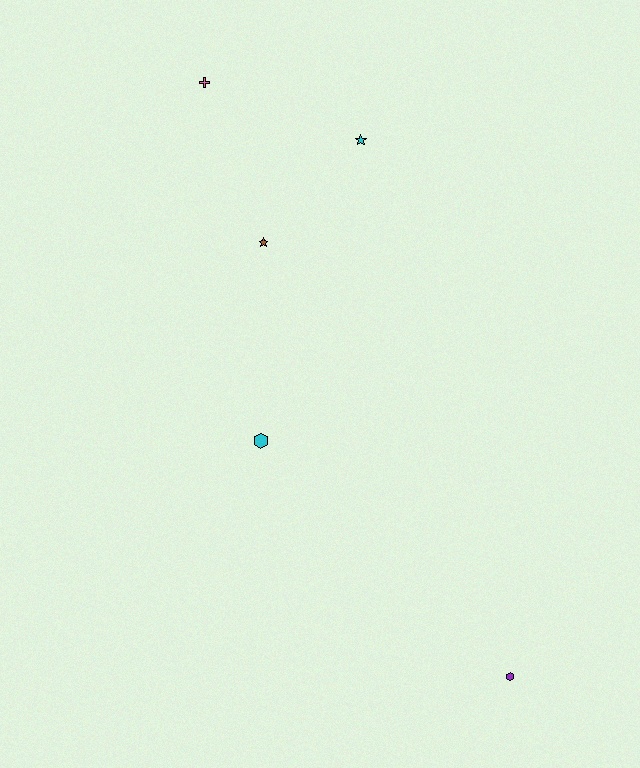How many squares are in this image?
There are no squares.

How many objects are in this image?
There are 5 objects.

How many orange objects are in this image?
There are no orange objects.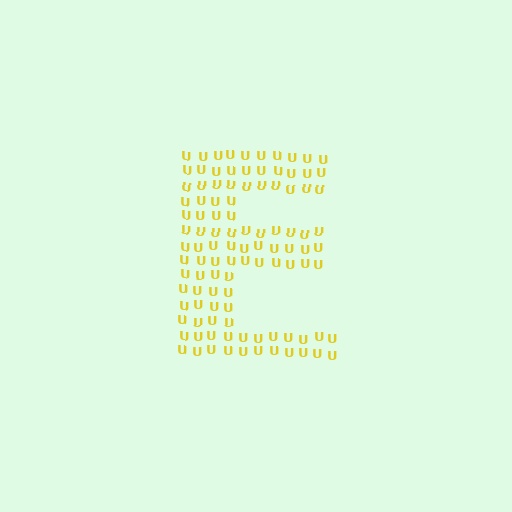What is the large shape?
The large shape is the letter E.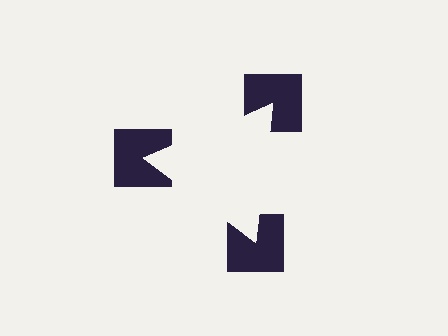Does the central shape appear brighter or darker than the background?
It typically appears slightly brighter than the background, even though no actual brightness change is drawn.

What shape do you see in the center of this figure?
An illusory triangle — its edges are inferred from the aligned wedge cuts in the notched squares, not physically drawn.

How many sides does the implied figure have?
3 sides.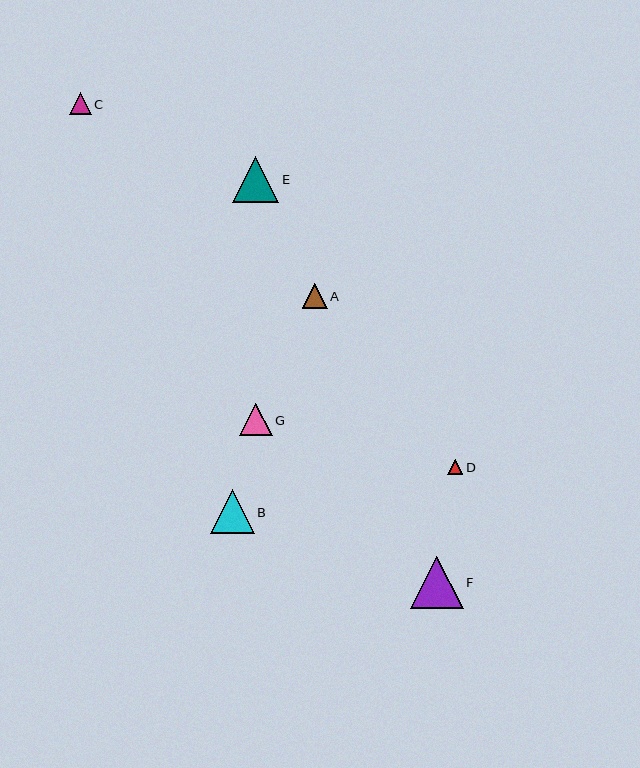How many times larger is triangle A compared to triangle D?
Triangle A is approximately 1.6 times the size of triangle D.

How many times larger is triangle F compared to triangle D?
Triangle F is approximately 3.3 times the size of triangle D.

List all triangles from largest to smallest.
From largest to smallest: F, E, B, G, A, C, D.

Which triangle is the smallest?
Triangle D is the smallest with a size of approximately 16 pixels.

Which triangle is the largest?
Triangle F is the largest with a size of approximately 52 pixels.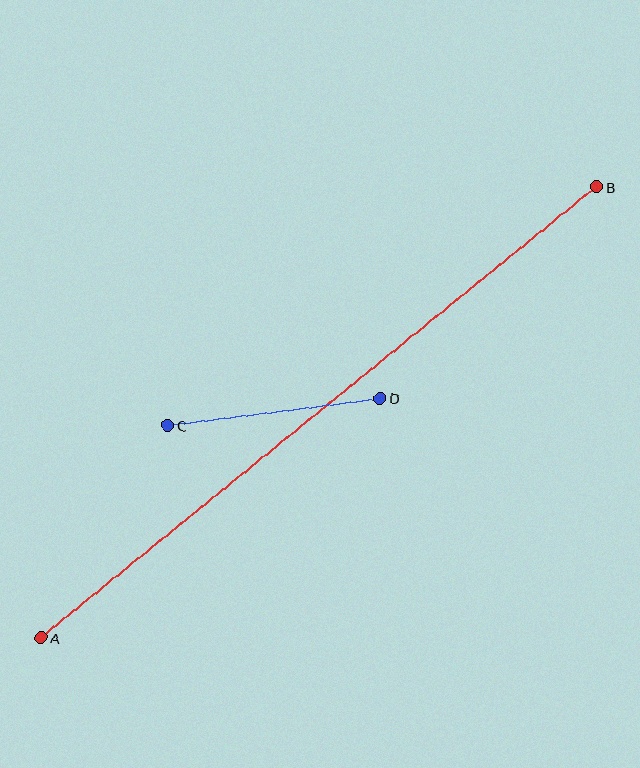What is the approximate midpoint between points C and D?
The midpoint is at approximately (274, 412) pixels.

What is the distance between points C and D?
The distance is approximately 214 pixels.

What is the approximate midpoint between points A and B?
The midpoint is at approximately (319, 412) pixels.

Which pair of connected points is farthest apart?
Points A and B are farthest apart.